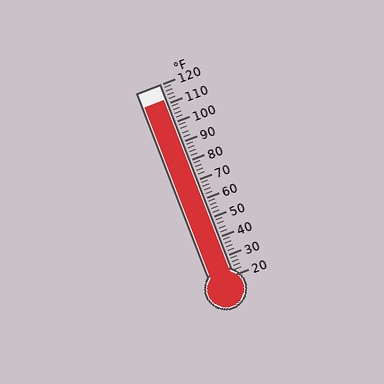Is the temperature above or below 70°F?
The temperature is above 70°F.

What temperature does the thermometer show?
The thermometer shows approximately 112°F.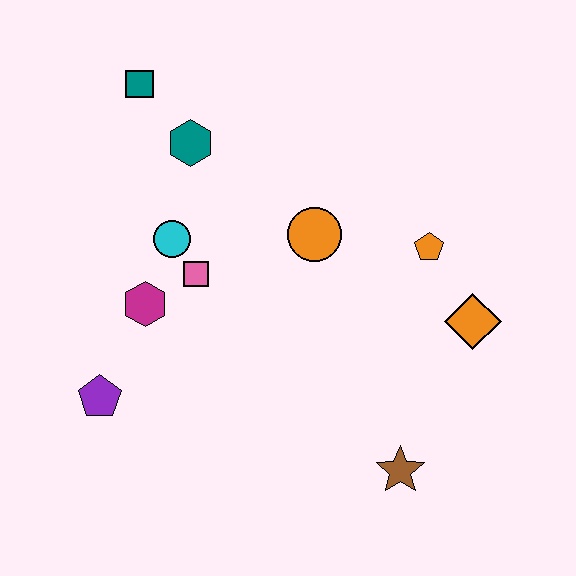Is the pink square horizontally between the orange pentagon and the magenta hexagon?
Yes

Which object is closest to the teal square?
The teal hexagon is closest to the teal square.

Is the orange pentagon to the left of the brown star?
No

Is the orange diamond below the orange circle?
Yes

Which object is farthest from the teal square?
The brown star is farthest from the teal square.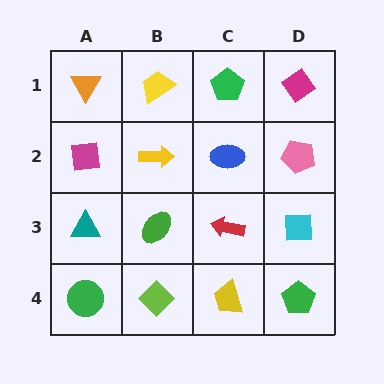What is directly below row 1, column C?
A blue ellipse.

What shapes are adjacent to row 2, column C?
A green pentagon (row 1, column C), a red arrow (row 3, column C), a yellow arrow (row 2, column B), a pink pentagon (row 2, column D).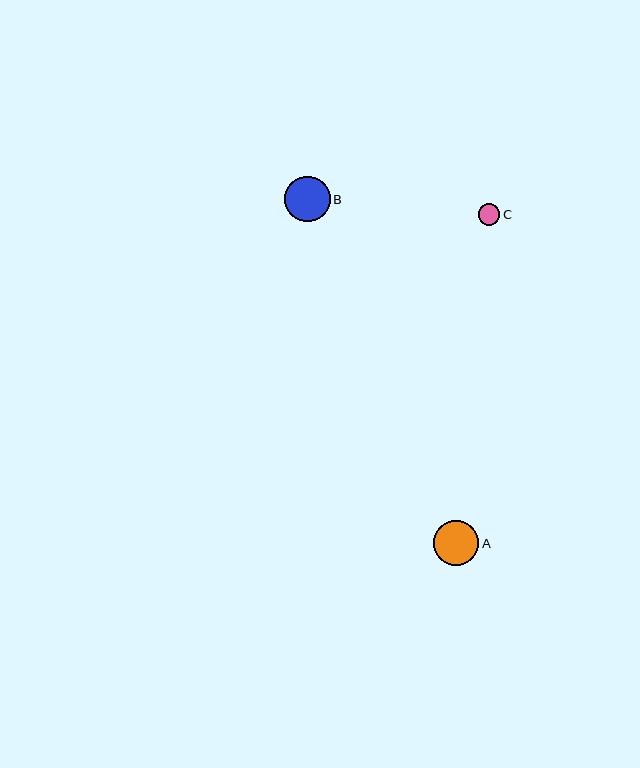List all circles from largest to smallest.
From largest to smallest: B, A, C.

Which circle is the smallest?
Circle C is the smallest with a size of approximately 22 pixels.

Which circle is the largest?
Circle B is the largest with a size of approximately 45 pixels.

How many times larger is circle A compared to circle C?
Circle A is approximately 2.1 times the size of circle C.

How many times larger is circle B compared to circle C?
Circle B is approximately 2.1 times the size of circle C.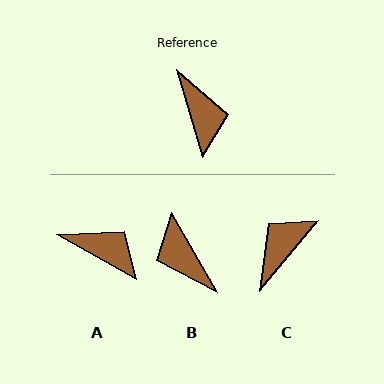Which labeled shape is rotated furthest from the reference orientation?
B, about 166 degrees away.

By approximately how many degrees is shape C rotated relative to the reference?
Approximately 125 degrees counter-clockwise.